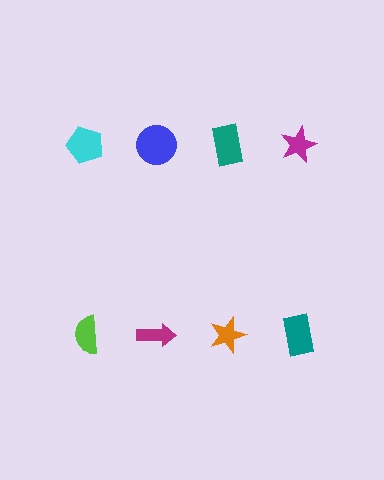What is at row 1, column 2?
A blue circle.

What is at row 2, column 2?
A magenta arrow.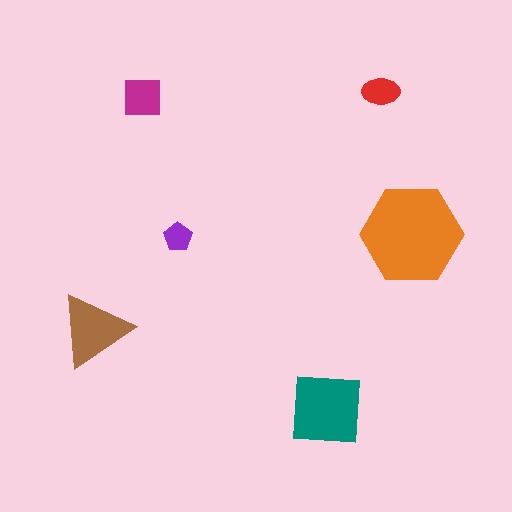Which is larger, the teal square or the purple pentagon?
The teal square.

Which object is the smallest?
The purple pentagon.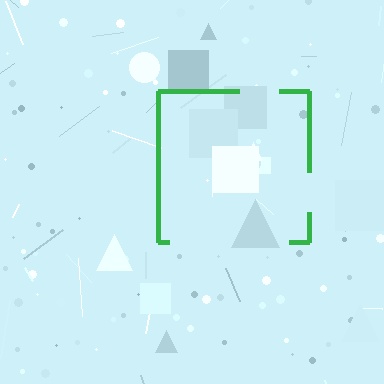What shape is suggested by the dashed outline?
The dashed outline suggests a square.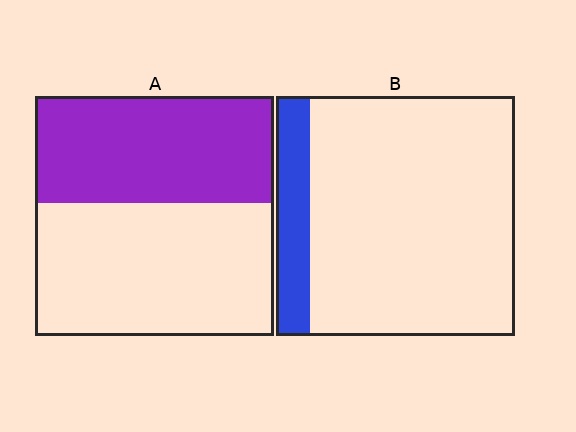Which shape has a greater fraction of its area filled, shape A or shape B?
Shape A.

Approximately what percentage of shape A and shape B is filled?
A is approximately 45% and B is approximately 15%.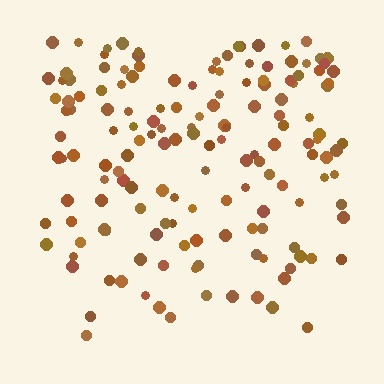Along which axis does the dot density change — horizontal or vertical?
Vertical.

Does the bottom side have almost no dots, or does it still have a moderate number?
Still a moderate number, just noticeably fewer than the top.